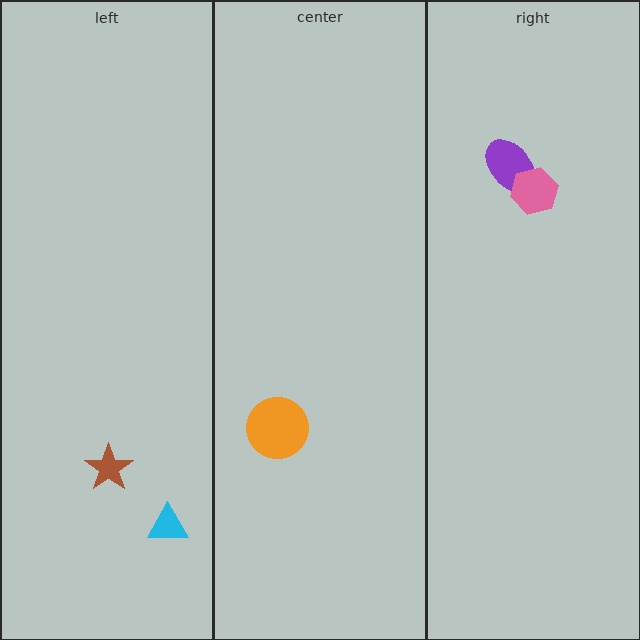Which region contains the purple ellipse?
The right region.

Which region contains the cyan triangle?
The left region.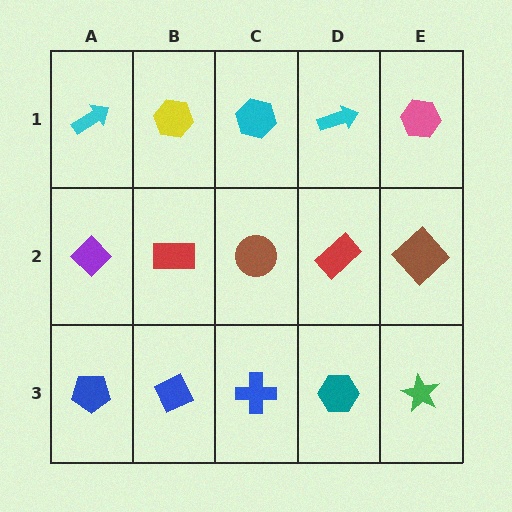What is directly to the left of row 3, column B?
A blue pentagon.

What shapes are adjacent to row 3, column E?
A brown diamond (row 2, column E), a teal hexagon (row 3, column D).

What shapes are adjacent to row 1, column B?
A red rectangle (row 2, column B), a cyan arrow (row 1, column A), a cyan hexagon (row 1, column C).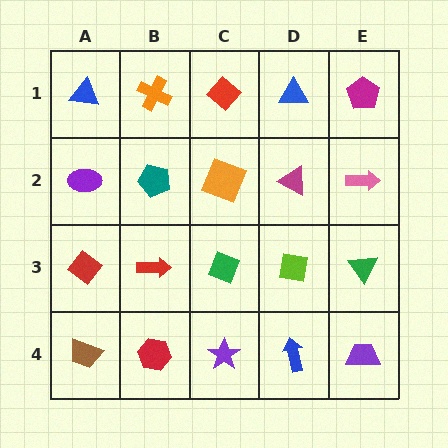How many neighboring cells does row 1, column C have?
3.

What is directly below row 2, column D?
A lime square.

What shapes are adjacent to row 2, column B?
An orange cross (row 1, column B), a red arrow (row 3, column B), a purple ellipse (row 2, column A), an orange square (row 2, column C).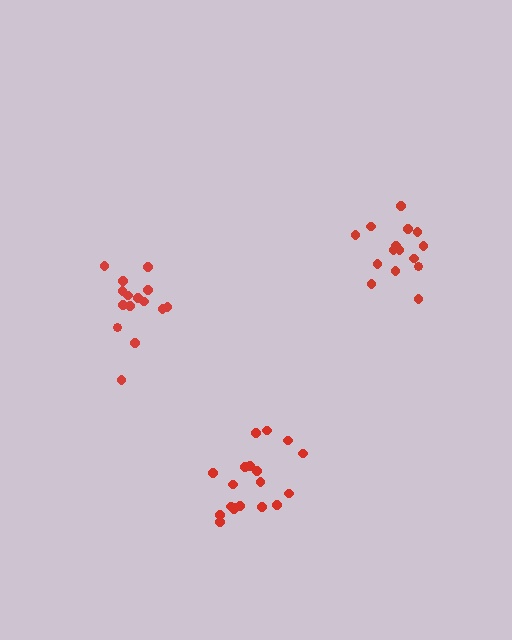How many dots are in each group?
Group 1: 15 dots, Group 2: 15 dots, Group 3: 19 dots (49 total).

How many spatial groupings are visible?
There are 3 spatial groupings.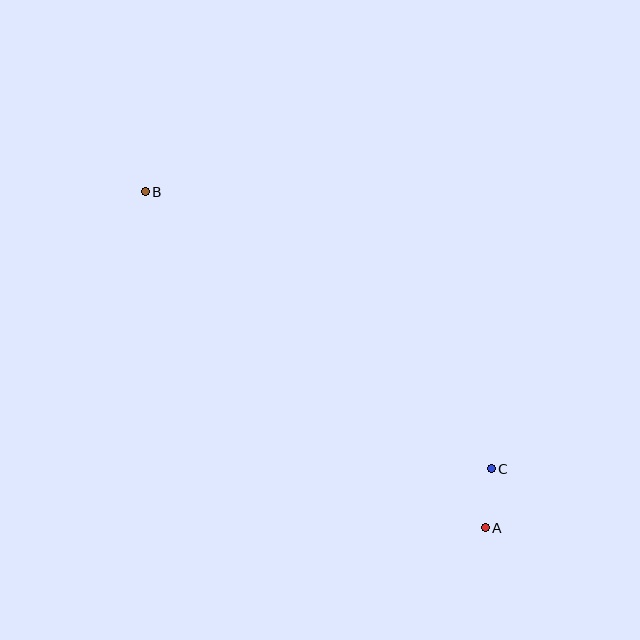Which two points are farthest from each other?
Points A and B are farthest from each other.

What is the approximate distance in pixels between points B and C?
The distance between B and C is approximately 444 pixels.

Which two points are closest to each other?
Points A and C are closest to each other.